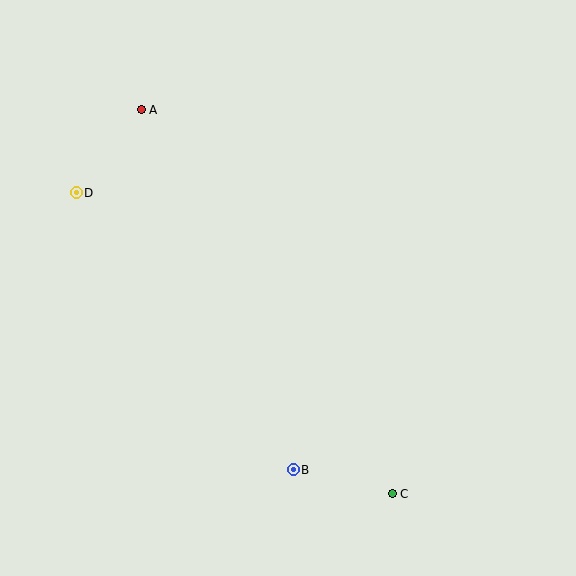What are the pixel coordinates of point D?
Point D is at (76, 193).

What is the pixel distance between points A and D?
The distance between A and D is 105 pixels.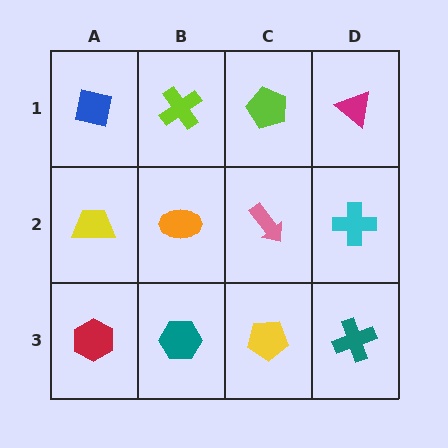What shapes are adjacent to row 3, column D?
A cyan cross (row 2, column D), a yellow pentagon (row 3, column C).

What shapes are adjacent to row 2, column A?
A blue square (row 1, column A), a red hexagon (row 3, column A), an orange ellipse (row 2, column B).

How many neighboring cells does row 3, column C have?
3.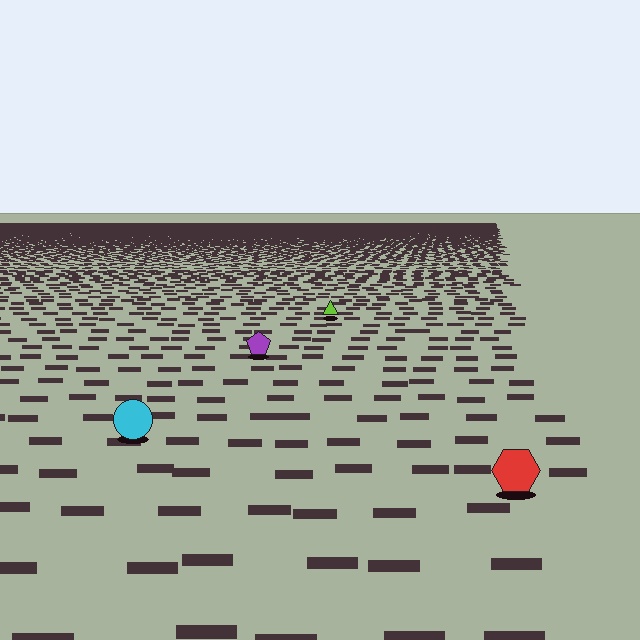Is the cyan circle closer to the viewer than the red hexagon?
No. The red hexagon is closer — you can tell from the texture gradient: the ground texture is coarser near it.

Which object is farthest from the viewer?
The lime triangle is farthest from the viewer. It appears smaller and the ground texture around it is denser.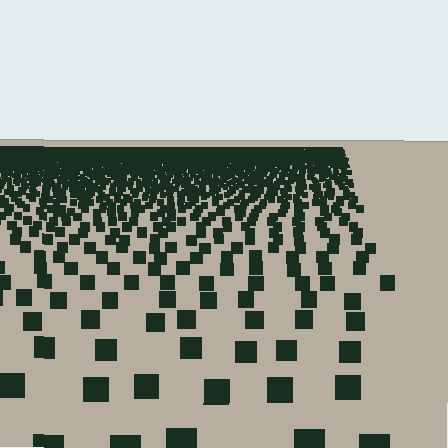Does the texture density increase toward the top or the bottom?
Density increases toward the top.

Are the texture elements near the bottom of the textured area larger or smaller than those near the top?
Larger. Near the bottom, elements are closer to the viewer and appear at a bigger on-screen size.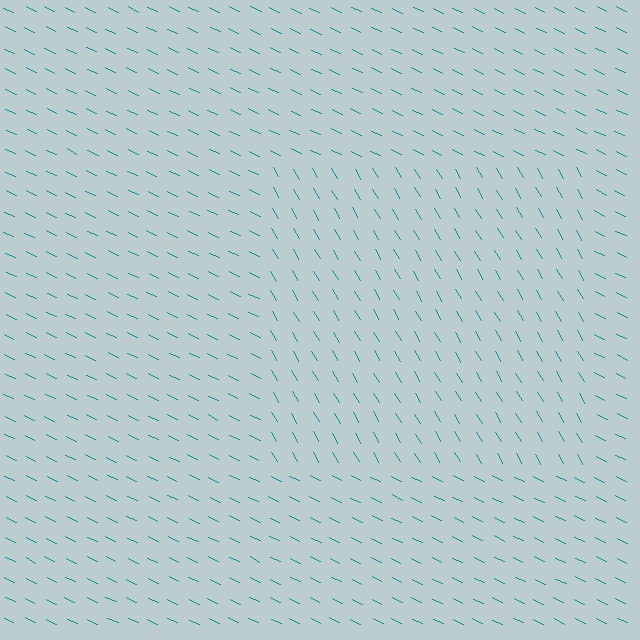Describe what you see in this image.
The image is filled with small teal line segments. A rectangle region in the image has lines oriented differently from the surrounding lines, creating a visible texture boundary.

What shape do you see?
I see a rectangle.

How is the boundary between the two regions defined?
The boundary is defined purely by a change in line orientation (approximately 34 degrees difference). All lines are the same color and thickness.